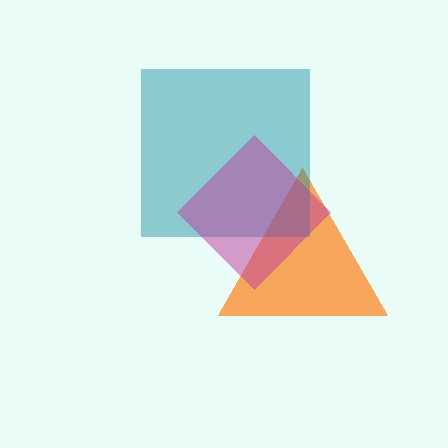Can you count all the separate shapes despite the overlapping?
Yes, there are 3 separate shapes.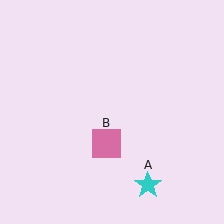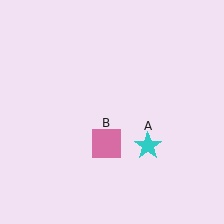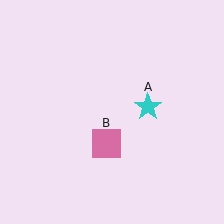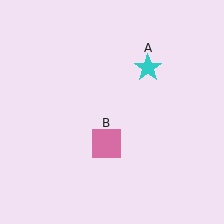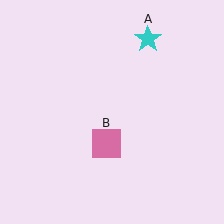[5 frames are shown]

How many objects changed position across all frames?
1 object changed position: cyan star (object A).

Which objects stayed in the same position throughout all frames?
Pink square (object B) remained stationary.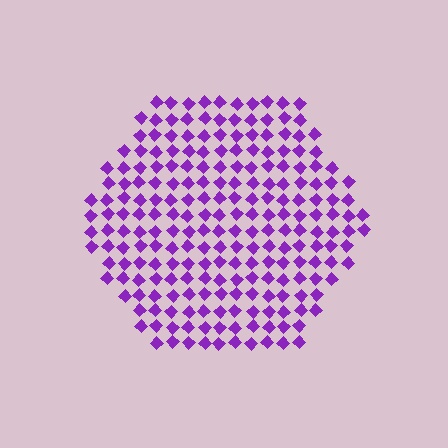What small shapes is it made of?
It is made of small diamonds.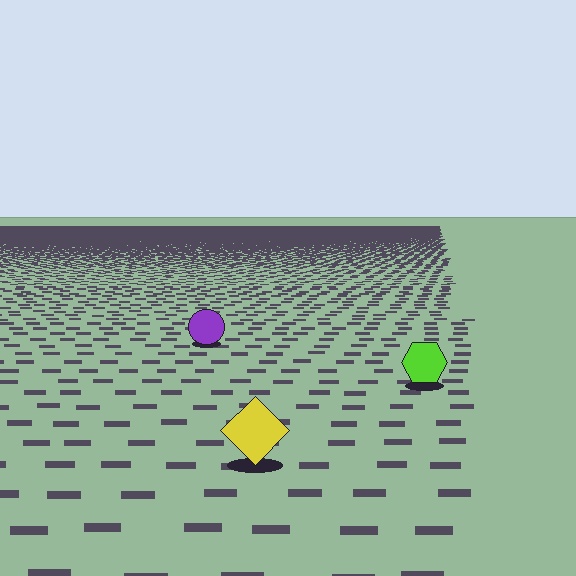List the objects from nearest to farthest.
From nearest to farthest: the yellow diamond, the lime hexagon, the purple circle.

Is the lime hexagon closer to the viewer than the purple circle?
Yes. The lime hexagon is closer — you can tell from the texture gradient: the ground texture is coarser near it.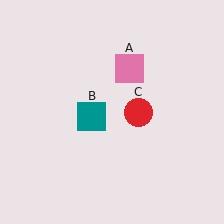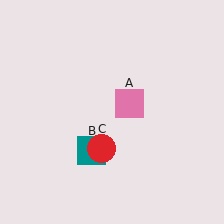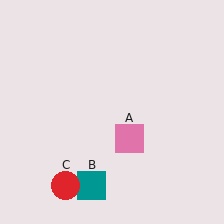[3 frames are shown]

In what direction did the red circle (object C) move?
The red circle (object C) moved down and to the left.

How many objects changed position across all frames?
3 objects changed position: pink square (object A), teal square (object B), red circle (object C).